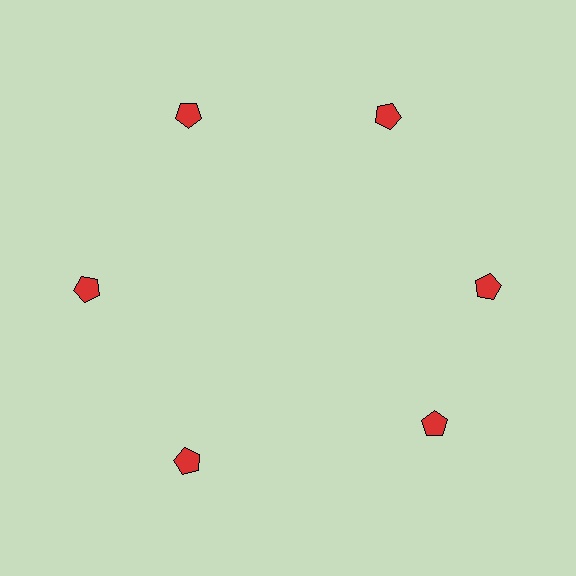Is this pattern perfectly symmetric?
No. The 6 red pentagons are arranged in a ring, but one element near the 5 o'clock position is rotated out of alignment along the ring, breaking the 6-fold rotational symmetry.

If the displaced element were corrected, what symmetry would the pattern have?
It would have 6-fold rotational symmetry — the pattern would map onto itself every 60 degrees.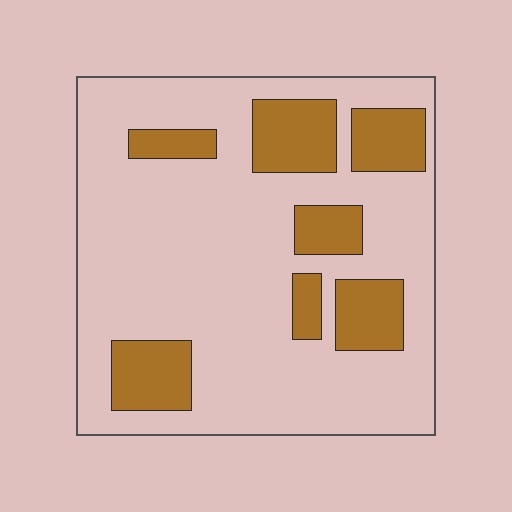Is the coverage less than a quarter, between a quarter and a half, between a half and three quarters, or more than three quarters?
Less than a quarter.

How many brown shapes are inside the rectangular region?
7.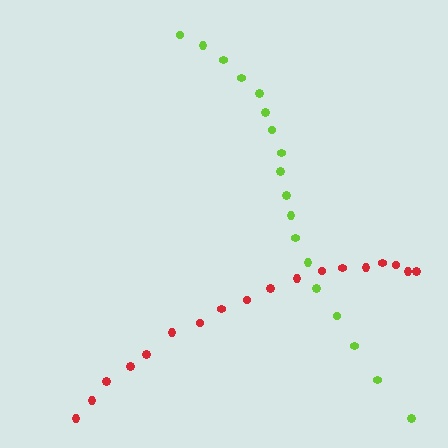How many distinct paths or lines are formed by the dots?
There are 2 distinct paths.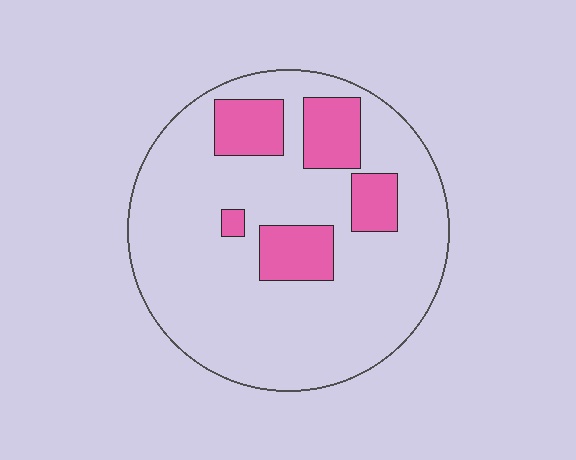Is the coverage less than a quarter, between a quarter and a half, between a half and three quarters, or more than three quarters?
Less than a quarter.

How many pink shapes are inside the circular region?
5.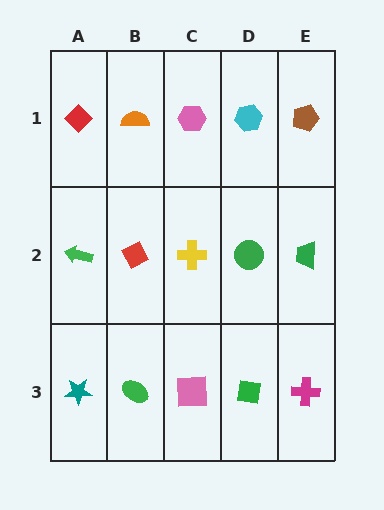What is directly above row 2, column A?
A red diamond.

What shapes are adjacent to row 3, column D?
A green circle (row 2, column D), a pink square (row 3, column C), a magenta cross (row 3, column E).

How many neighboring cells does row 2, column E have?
3.